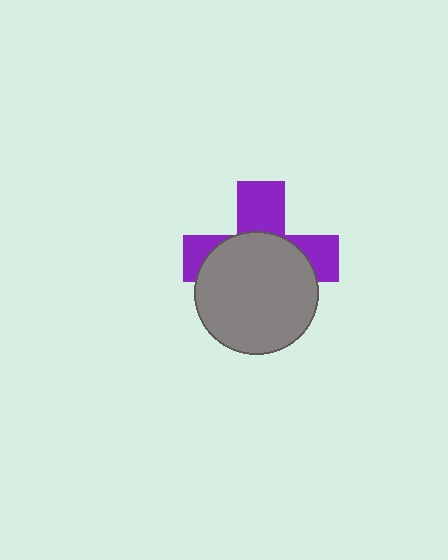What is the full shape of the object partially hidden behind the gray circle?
The partially hidden object is a purple cross.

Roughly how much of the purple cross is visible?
A small part of it is visible (roughly 41%).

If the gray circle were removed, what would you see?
You would see the complete purple cross.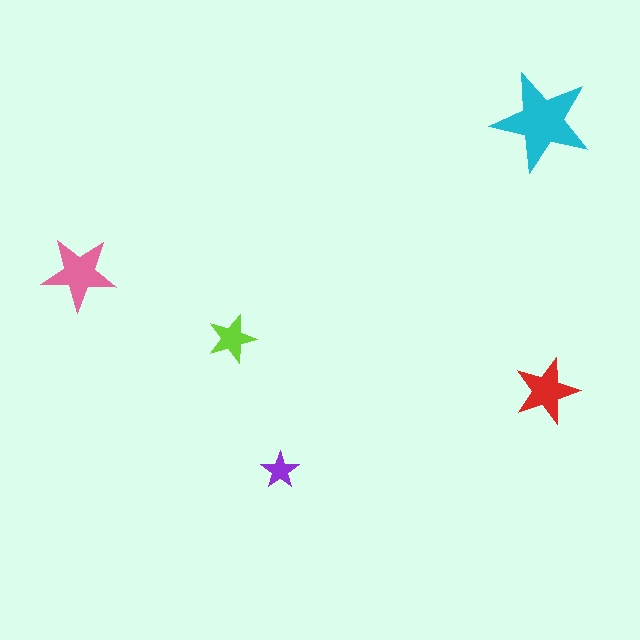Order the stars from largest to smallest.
the cyan one, the pink one, the red one, the lime one, the purple one.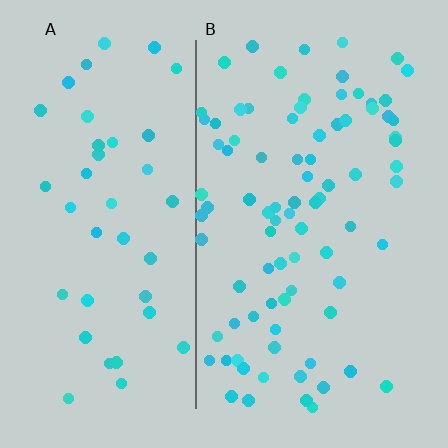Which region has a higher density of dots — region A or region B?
B (the right).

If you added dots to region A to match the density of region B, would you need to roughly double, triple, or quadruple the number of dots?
Approximately double.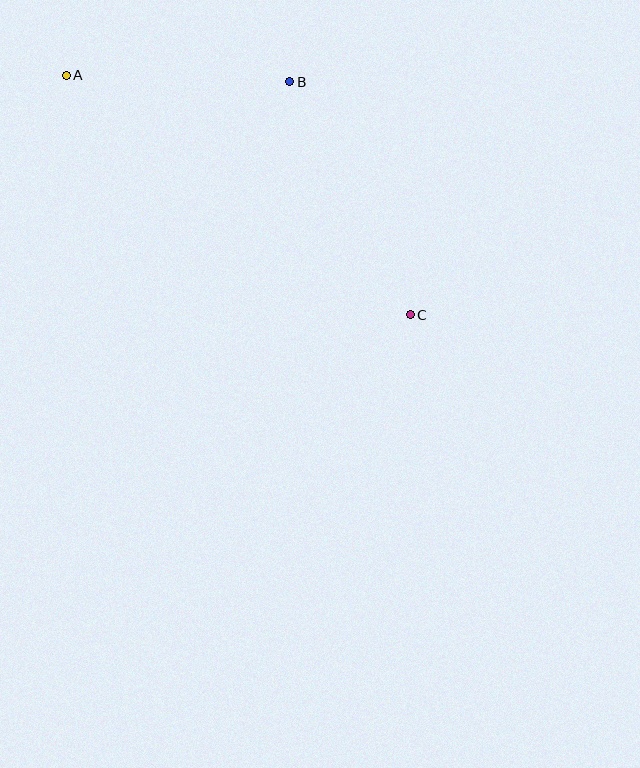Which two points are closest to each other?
Points A and B are closest to each other.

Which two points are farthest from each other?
Points A and C are farthest from each other.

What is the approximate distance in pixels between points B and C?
The distance between B and C is approximately 263 pixels.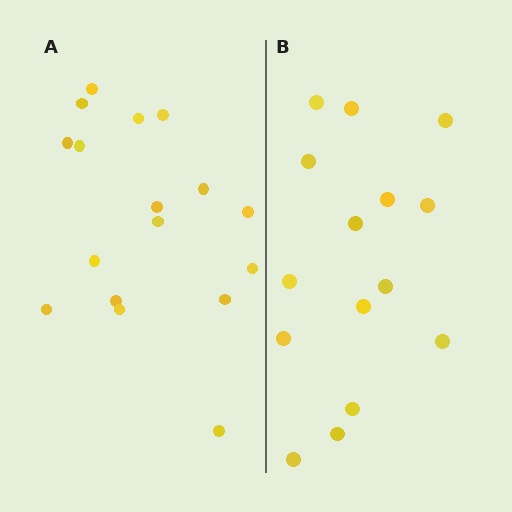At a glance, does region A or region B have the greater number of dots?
Region A (the left region) has more dots.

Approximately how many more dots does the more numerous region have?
Region A has just a few more — roughly 2 or 3 more dots than region B.